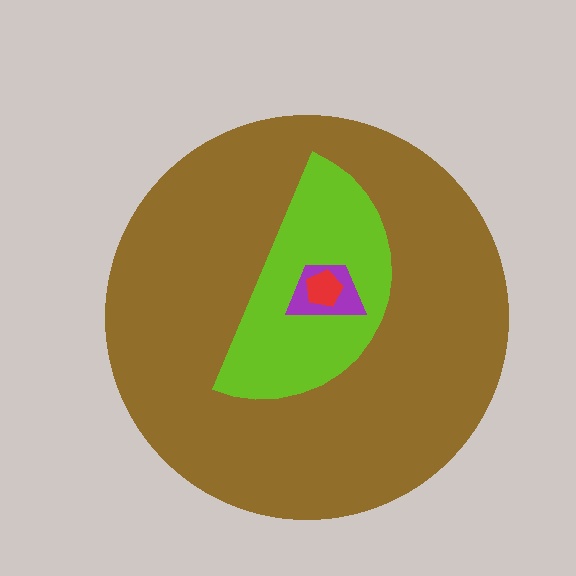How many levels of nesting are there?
4.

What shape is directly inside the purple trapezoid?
The red pentagon.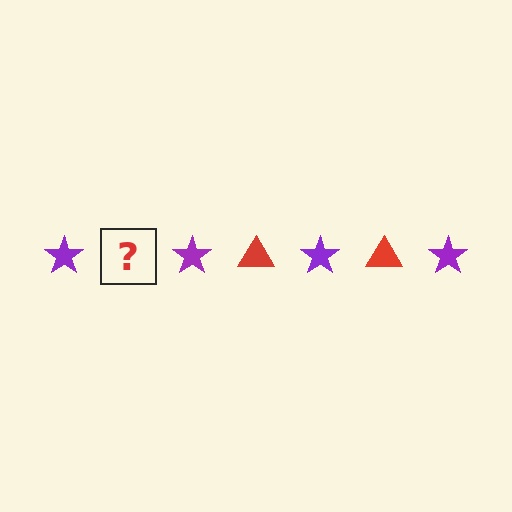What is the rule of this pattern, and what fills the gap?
The rule is that the pattern alternates between purple star and red triangle. The gap should be filled with a red triangle.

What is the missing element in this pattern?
The missing element is a red triangle.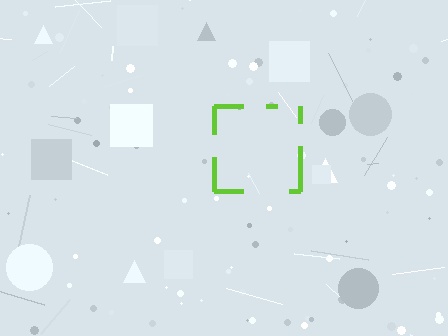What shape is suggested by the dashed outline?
The dashed outline suggests a square.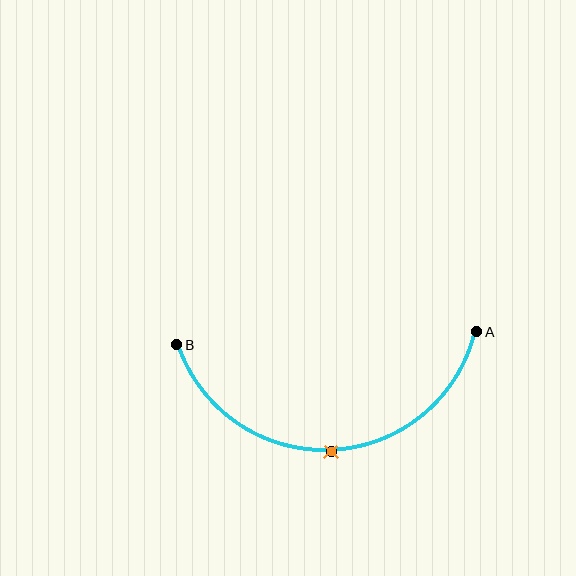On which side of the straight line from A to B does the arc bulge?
The arc bulges below the straight line connecting A and B.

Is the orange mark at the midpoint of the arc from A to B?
Yes. The orange mark lies on the arc at equal arc-length from both A and B — it is the arc midpoint.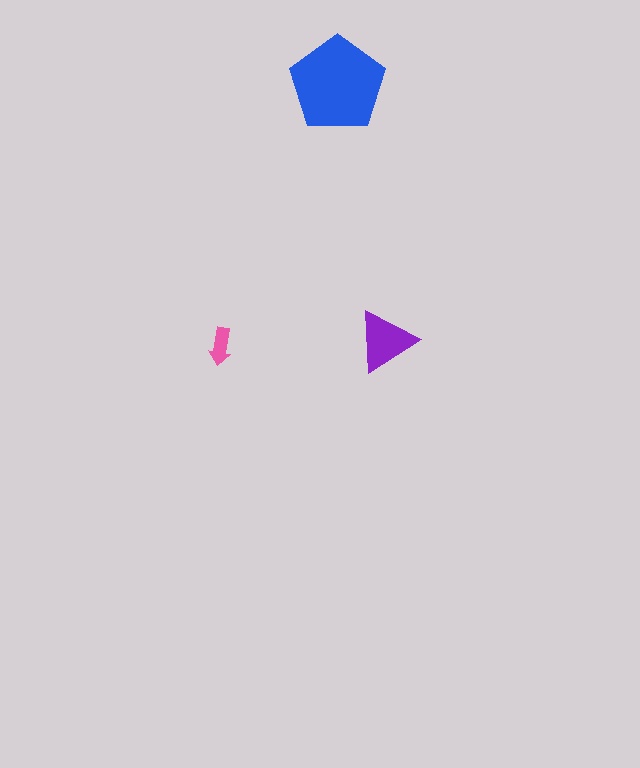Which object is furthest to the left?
The pink arrow is leftmost.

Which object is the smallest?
The pink arrow.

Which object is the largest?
The blue pentagon.